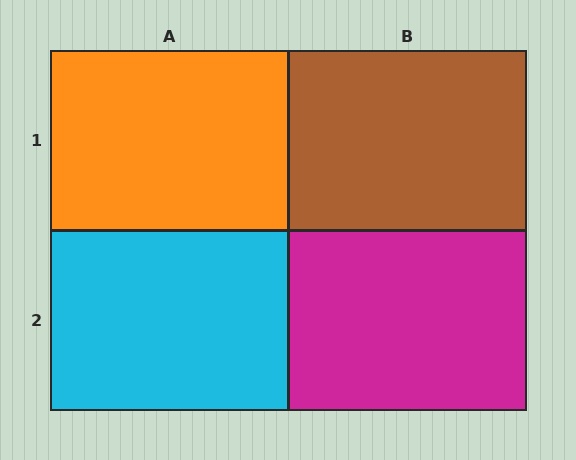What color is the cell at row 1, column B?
Brown.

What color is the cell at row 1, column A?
Orange.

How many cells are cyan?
1 cell is cyan.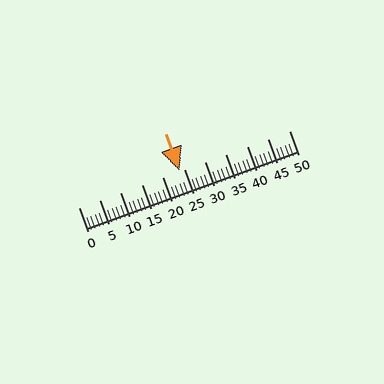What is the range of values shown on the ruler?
The ruler shows values from 0 to 50.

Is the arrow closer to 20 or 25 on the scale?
The arrow is closer to 25.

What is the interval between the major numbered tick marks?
The major tick marks are spaced 5 units apart.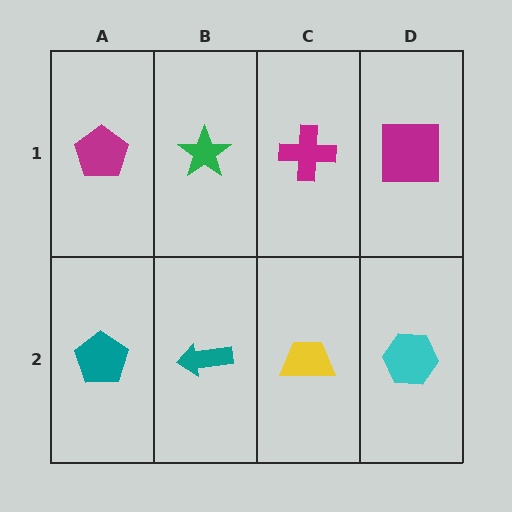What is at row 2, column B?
A teal arrow.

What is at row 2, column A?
A teal pentagon.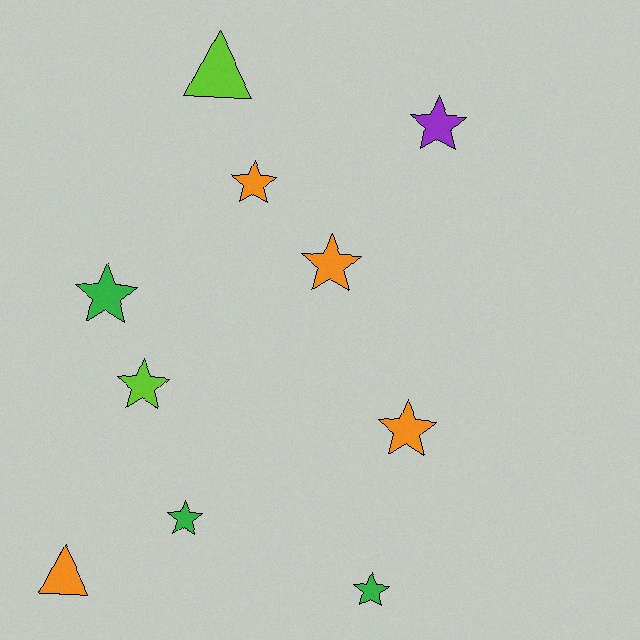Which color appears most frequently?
Orange, with 4 objects.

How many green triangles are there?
There are no green triangles.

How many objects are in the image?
There are 10 objects.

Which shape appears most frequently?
Star, with 8 objects.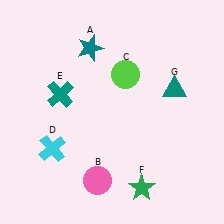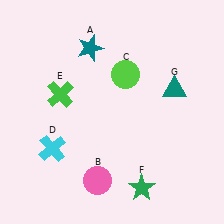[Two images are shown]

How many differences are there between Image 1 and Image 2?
There is 1 difference between the two images.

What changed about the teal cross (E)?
In Image 1, E is teal. In Image 2, it changed to green.